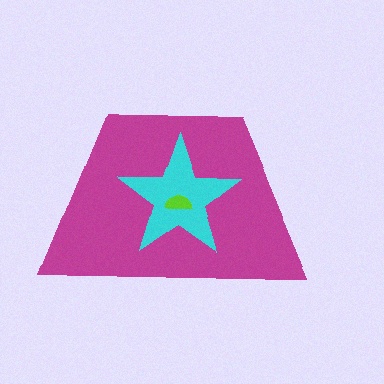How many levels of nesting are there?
3.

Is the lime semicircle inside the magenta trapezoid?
Yes.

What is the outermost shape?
The magenta trapezoid.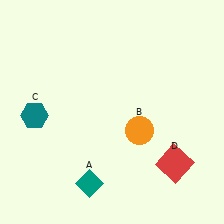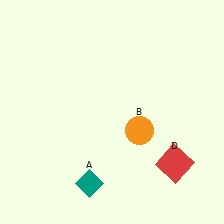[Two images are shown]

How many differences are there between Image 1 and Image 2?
There is 1 difference between the two images.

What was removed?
The teal hexagon (C) was removed in Image 2.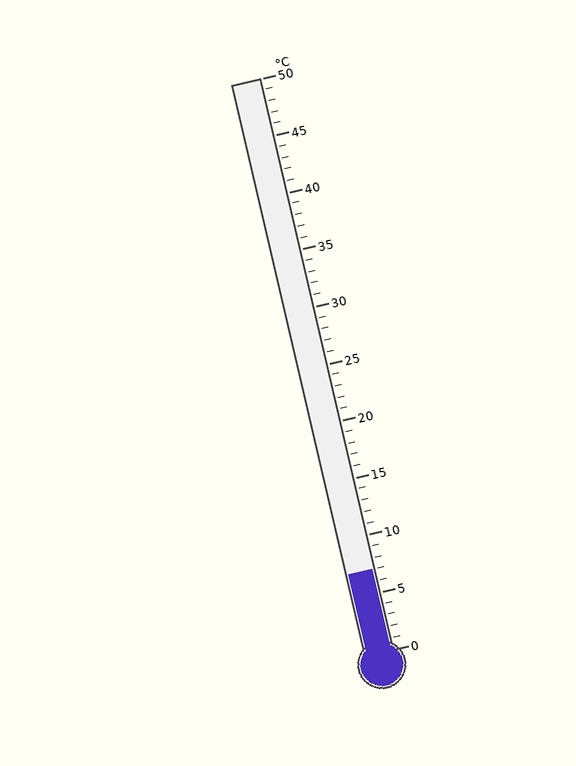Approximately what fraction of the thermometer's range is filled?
The thermometer is filled to approximately 15% of its range.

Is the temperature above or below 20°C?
The temperature is below 20°C.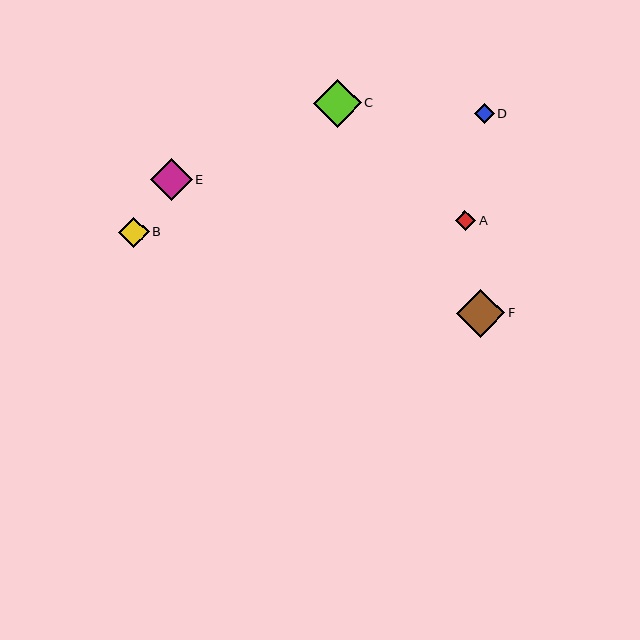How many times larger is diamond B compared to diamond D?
Diamond B is approximately 1.5 times the size of diamond D.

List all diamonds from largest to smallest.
From largest to smallest: C, F, E, B, A, D.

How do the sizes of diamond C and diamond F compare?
Diamond C and diamond F are approximately the same size.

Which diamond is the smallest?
Diamond D is the smallest with a size of approximately 20 pixels.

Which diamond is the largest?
Diamond C is the largest with a size of approximately 48 pixels.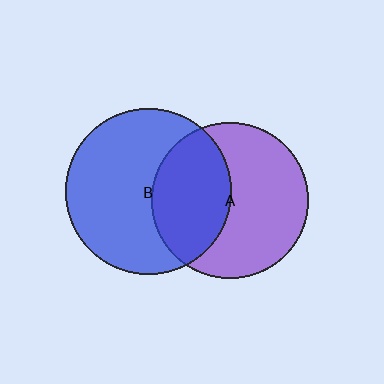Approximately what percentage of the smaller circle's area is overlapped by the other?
Approximately 40%.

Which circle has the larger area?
Circle B (blue).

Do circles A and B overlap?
Yes.